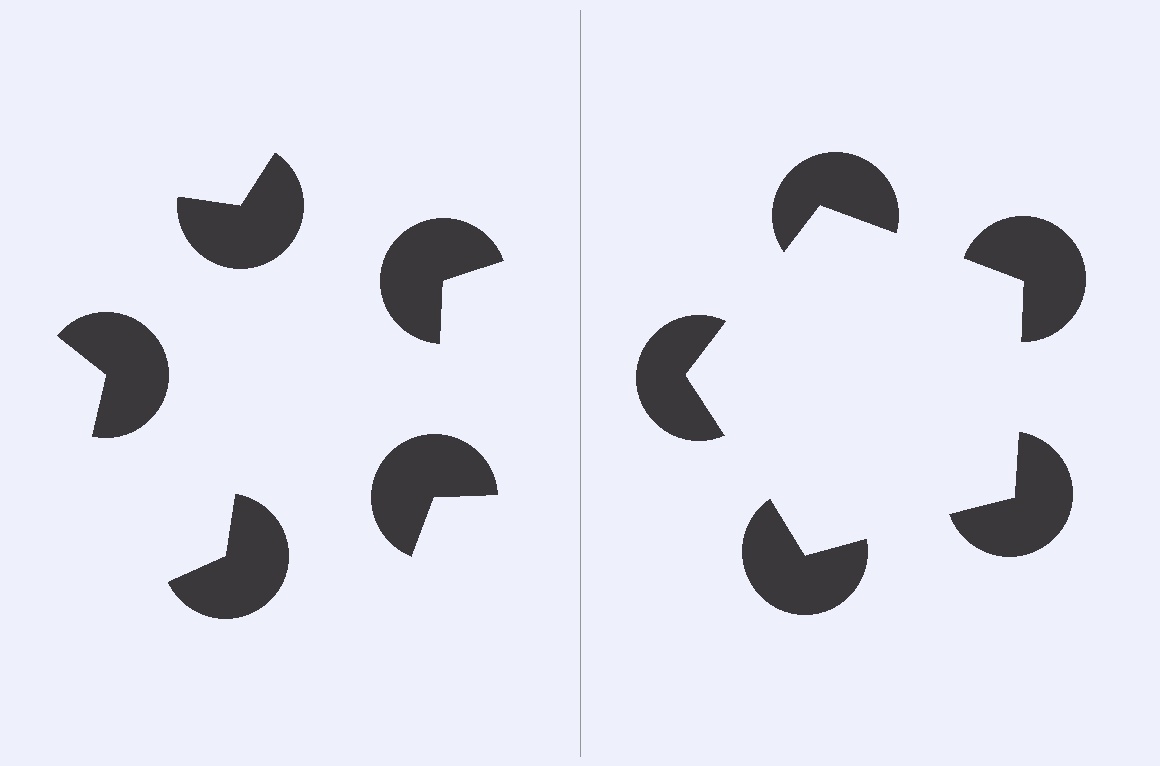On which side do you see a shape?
An illusory pentagon appears on the right side. On the left side the wedge cuts are rotated, so no coherent shape forms.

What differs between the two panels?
The pac-man discs are positioned identically on both sides; only the wedge orientations differ. On the right they align to a pentagon; on the left they are misaligned.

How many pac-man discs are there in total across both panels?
10 — 5 on each side.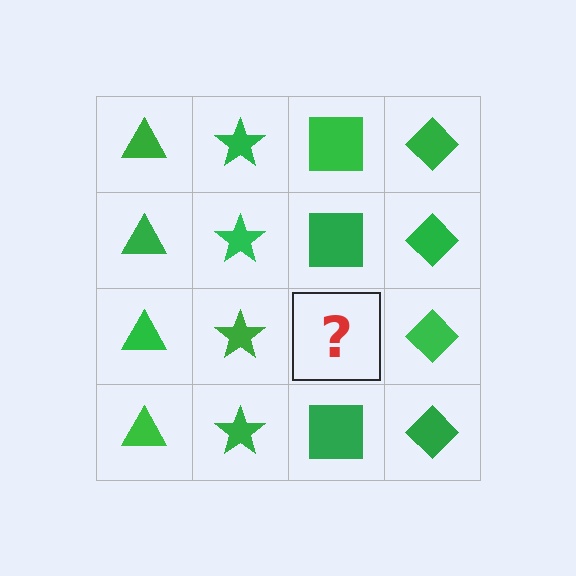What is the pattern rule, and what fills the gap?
The rule is that each column has a consistent shape. The gap should be filled with a green square.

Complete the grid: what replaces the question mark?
The question mark should be replaced with a green square.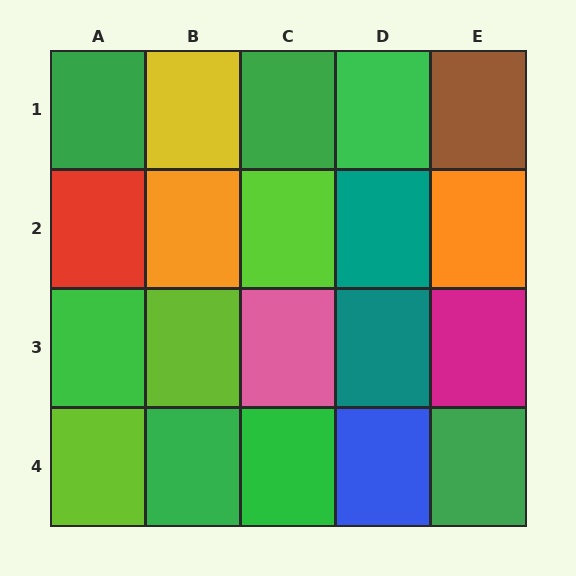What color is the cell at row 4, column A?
Lime.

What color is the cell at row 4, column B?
Green.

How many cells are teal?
2 cells are teal.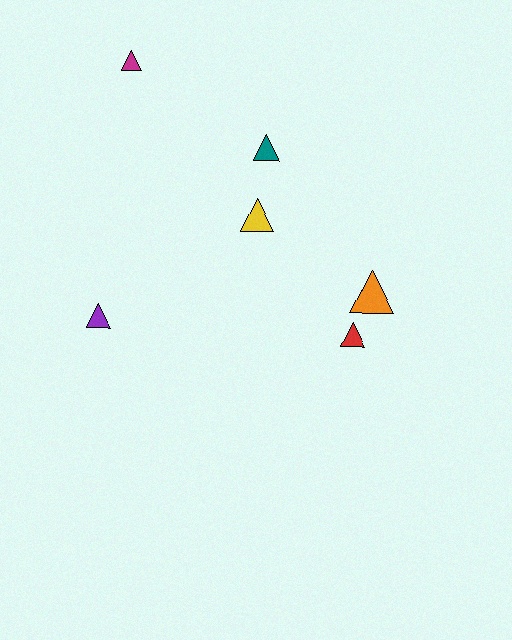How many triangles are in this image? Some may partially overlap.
There are 6 triangles.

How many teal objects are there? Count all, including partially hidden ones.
There is 1 teal object.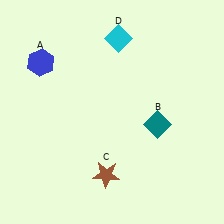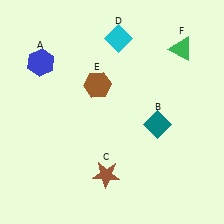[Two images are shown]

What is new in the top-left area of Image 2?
A brown hexagon (E) was added in the top-left area of Image 2.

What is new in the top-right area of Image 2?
A green triangle (F) was added in the top-right area of Image 2.